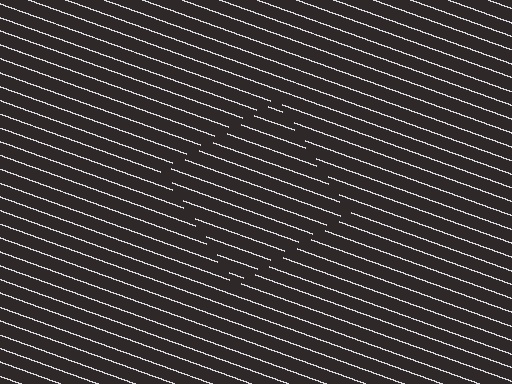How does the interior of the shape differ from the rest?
The interior of the shape contains the same grating, shifted by half a period — the contour is defined by the phase discontinuity where line-ends from the inner and outer gratings abut.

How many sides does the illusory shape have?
4 sides — the line-ends trace a square.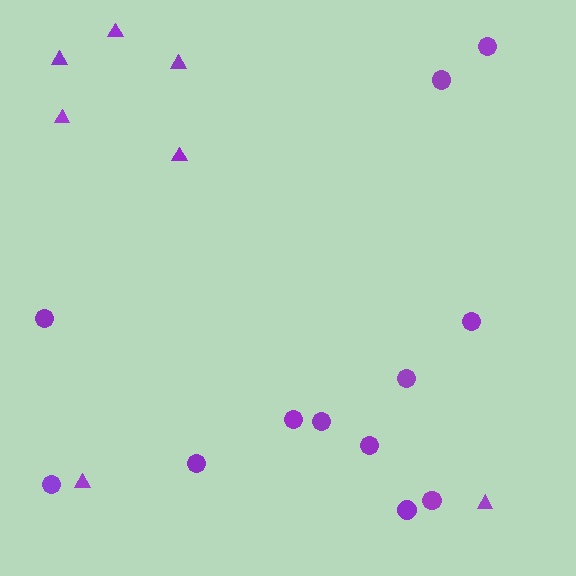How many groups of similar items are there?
There are 2 groups: one group of triangles (7) and one group of circles (12).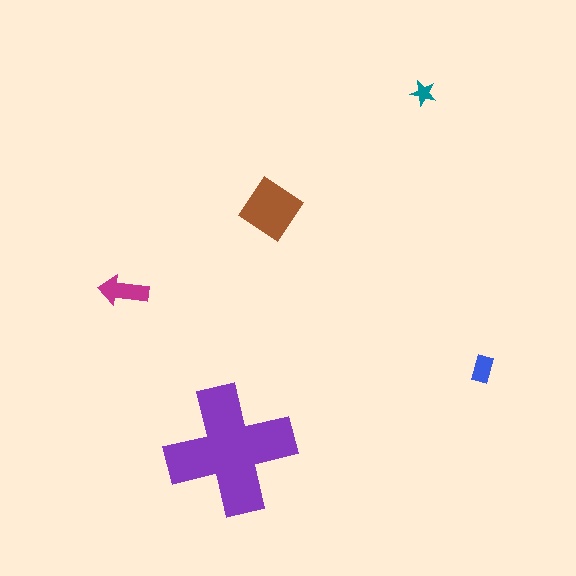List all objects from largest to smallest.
The purple cross, the brown diamond, the magenta arrow, the blue rectangle, the teal star.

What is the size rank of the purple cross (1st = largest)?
1st.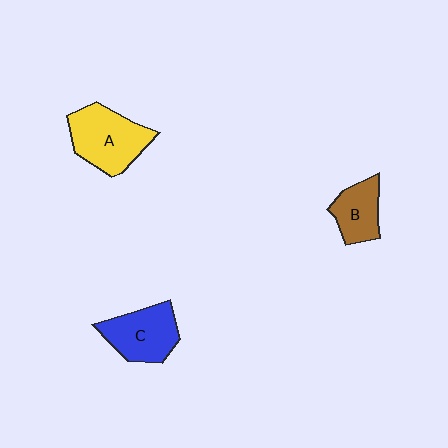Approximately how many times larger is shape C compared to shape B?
Approximately 1.4 times.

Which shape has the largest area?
Shape A (yellow).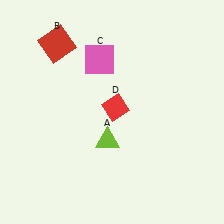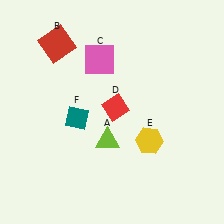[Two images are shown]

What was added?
A yellow hexagon (E), a teal diamond (F) were added in Image 2.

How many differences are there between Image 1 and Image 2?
There are 2 differences between the two images.